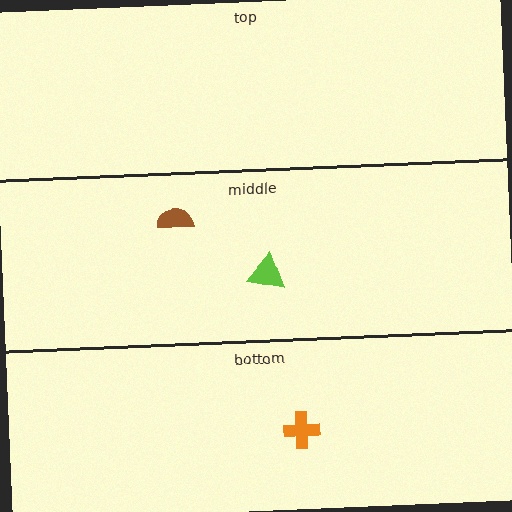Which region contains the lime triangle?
The middle region.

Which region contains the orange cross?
The bottom region.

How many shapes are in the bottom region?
1.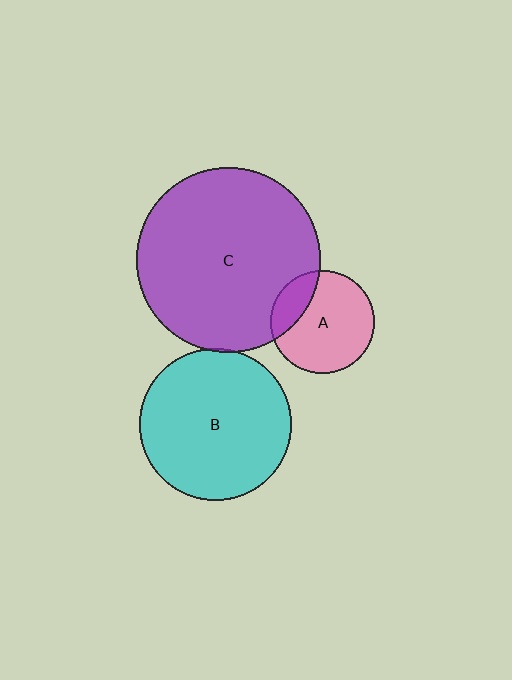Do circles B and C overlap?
Yes.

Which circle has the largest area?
Circle C (purple).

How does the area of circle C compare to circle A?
Approximately 3.2 times.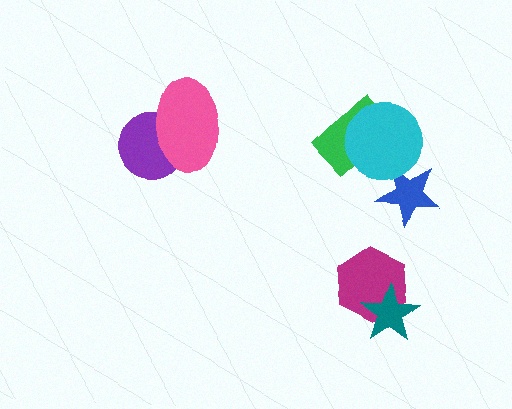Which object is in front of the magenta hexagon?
The teal star is in front of the magenta hexagon.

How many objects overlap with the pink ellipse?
1 object overlaps with the pink ellipse.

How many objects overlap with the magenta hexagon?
1 object overlaps with the magenta hexagon.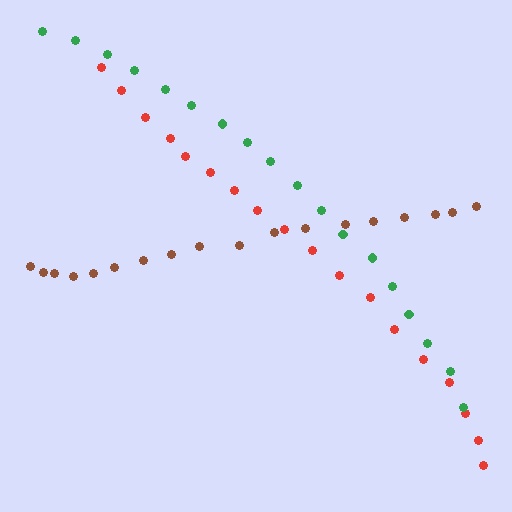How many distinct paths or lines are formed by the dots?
There are 3 distinct paths.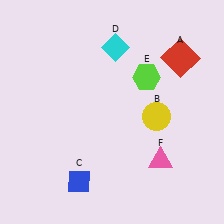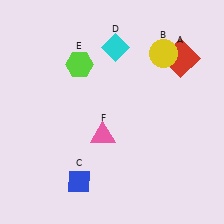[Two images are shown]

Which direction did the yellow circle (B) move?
The yellow circle (B) moved up.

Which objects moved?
The objects that moved are: the yellow circle (B), the lime hexagon (E), the pink triangle (F).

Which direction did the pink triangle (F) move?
The pink triangle (F) moved left.